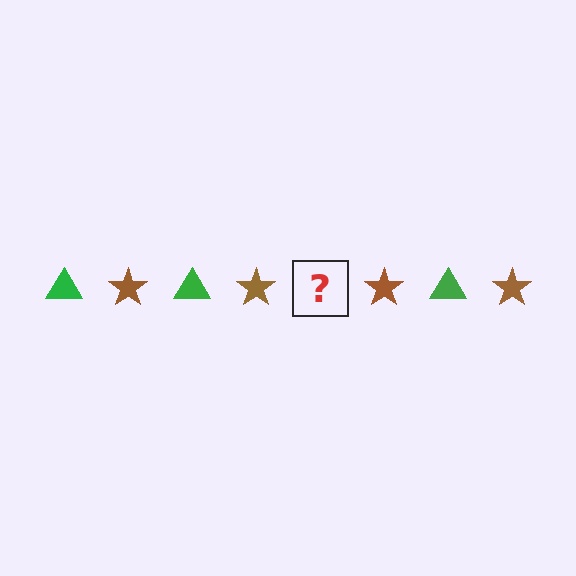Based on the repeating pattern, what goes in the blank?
The blank should be a green triangle.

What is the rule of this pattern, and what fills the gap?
The rule is that the pattern alternates between green triangle and brown star. The gap should be filled with a green triangle.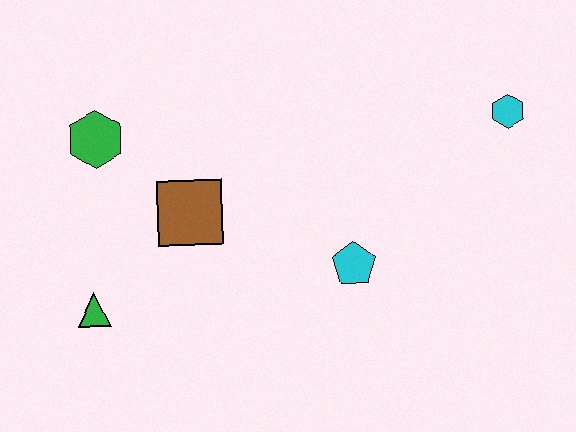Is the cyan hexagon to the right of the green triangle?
Yes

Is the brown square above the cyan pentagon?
Yes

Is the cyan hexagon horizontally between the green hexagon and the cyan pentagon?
No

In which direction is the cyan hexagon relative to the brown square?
The cyan hexagon is to the right of the brown square.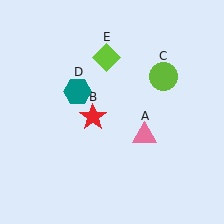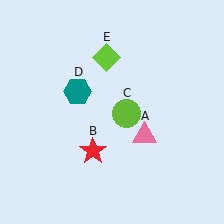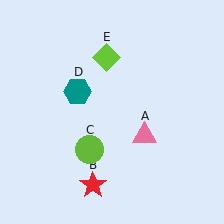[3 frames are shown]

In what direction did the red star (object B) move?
The red star (object B) moved down.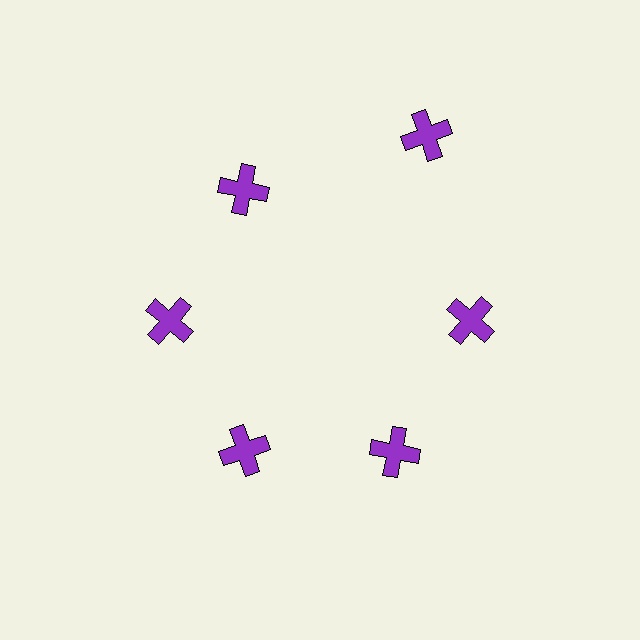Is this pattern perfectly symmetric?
No. The 6 purple crosses are arranged in a ring, but one element near the 1 o'clock position is pushed outward from the center, breaking the 6-fold rotational symmetry.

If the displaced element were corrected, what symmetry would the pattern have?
It would have 6-fold rotational symmetry — the pattern would map onto itself every 60 degrees.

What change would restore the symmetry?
The symmetry would be restored by moving it inward, back onto the ring so that all 6 crosses sit at equal angles and equal distance from the center.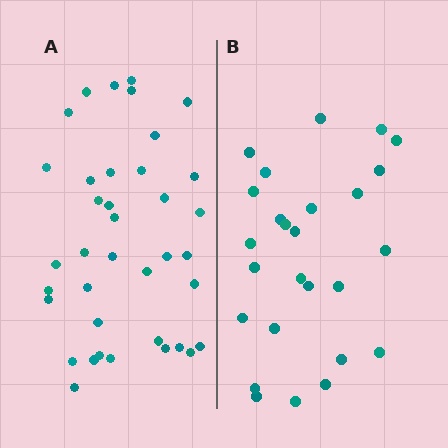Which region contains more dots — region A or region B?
Region A (the left region) has more dots.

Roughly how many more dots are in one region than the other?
Region A has roughly 12 or so more dots than region B.